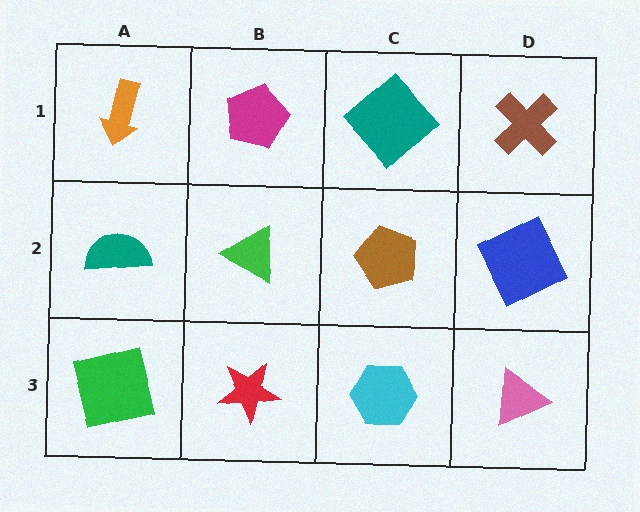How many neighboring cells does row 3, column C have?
3.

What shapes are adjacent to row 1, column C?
A brown pentagon (row 2, column C), a magenta pentagon (row 1, column B), a brown cross (row 1, column D).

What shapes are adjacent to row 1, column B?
A green triangle (row 2, column B), an orange arrow (row 1, column A), a teal diamond (row 1, column C).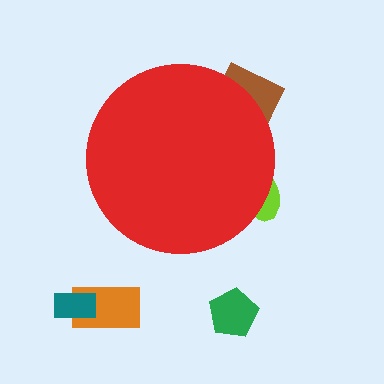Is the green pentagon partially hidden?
No, the green pentagon is fully visible.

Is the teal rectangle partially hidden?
No, the teal rectangle is fully visible.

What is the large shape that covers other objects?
A red circle.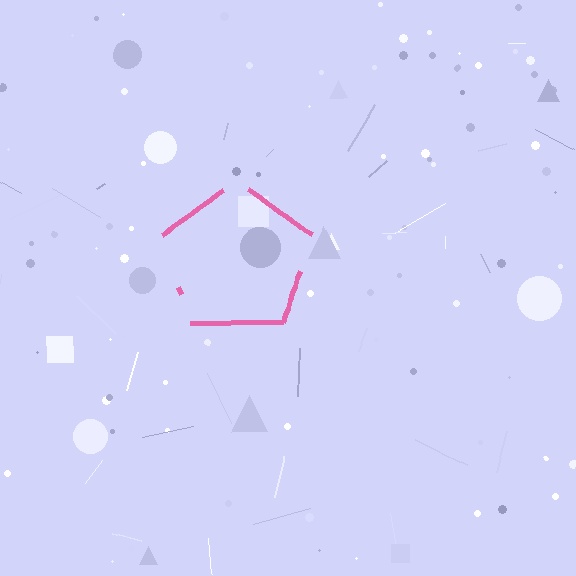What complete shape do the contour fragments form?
The contour fragments form a pentagon.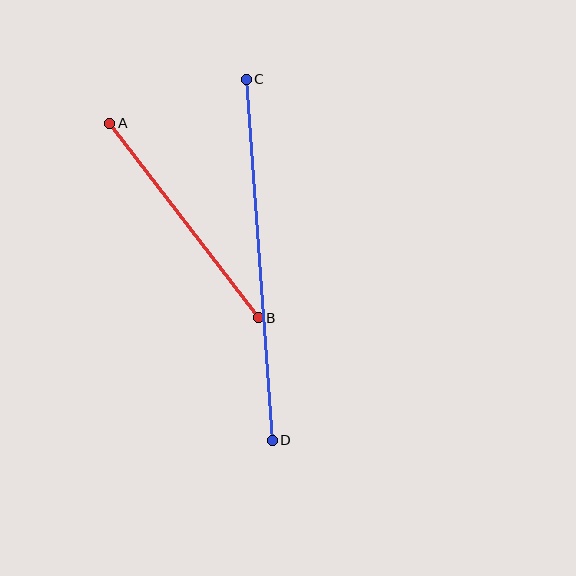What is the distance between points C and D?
The distance is approximately 362 pixels.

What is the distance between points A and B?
The distance is approximately 245 pixels.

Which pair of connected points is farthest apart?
Points C and D are farthest apart.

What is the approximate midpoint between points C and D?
The midpoint is at approximately (259, 260) pixels.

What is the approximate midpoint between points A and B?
The midpoint is at approximately (184, 221) pixels.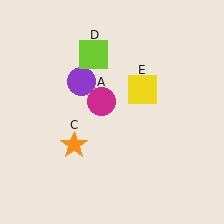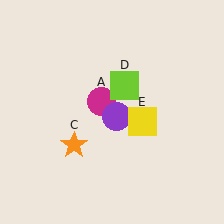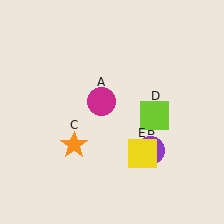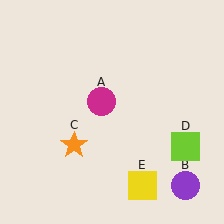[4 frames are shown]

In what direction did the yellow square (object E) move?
The yellow square (object E) moved down.